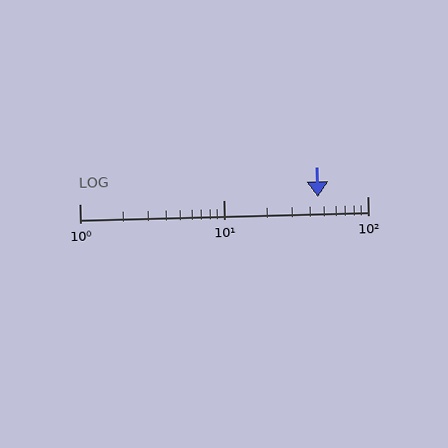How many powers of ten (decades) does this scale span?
The scale spans 2 decades, from 1 to 100.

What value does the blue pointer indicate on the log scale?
The pointer indicates approximately 45.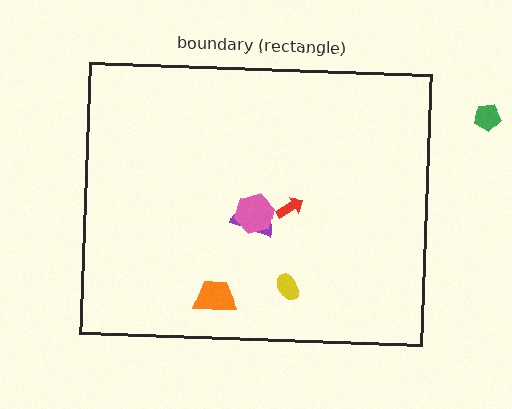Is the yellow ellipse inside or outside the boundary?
Inside.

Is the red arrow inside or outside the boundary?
Inside.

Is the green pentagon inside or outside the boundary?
Outside.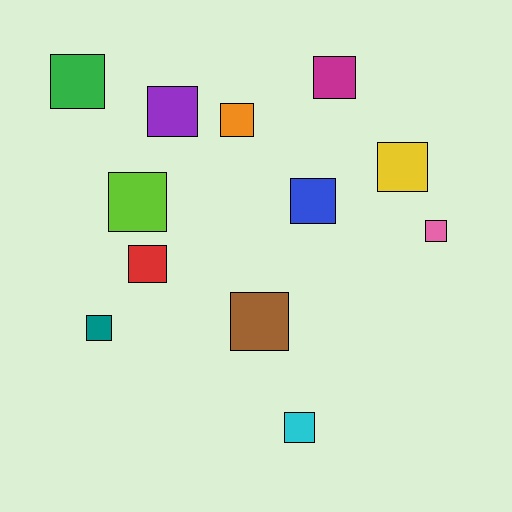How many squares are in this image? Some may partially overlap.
There are 12 squares.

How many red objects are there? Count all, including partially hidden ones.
There is 1 red object.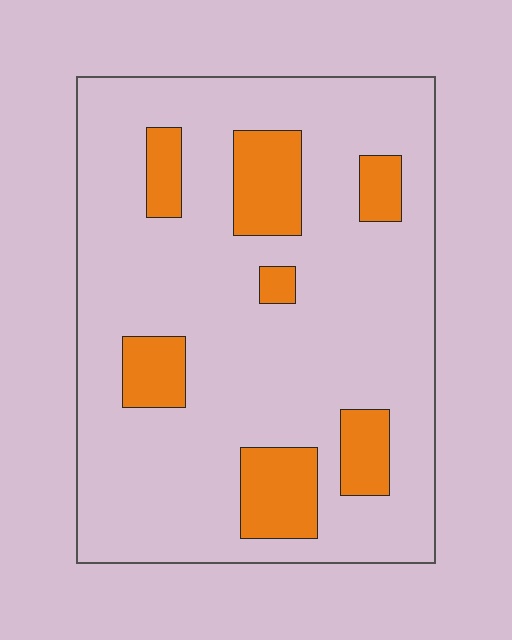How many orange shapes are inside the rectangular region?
7.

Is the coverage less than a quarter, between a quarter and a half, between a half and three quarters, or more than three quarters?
Less than a quarter.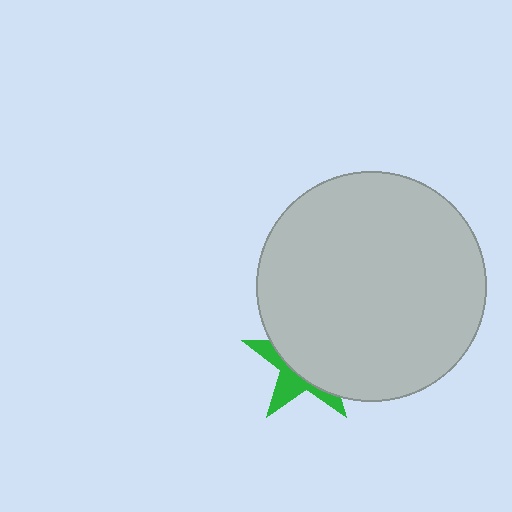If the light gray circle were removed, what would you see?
You would see the complete green star.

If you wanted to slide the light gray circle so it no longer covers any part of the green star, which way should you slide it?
Slide it toward the upper-right — that is the most direct way to separate the two shapes.